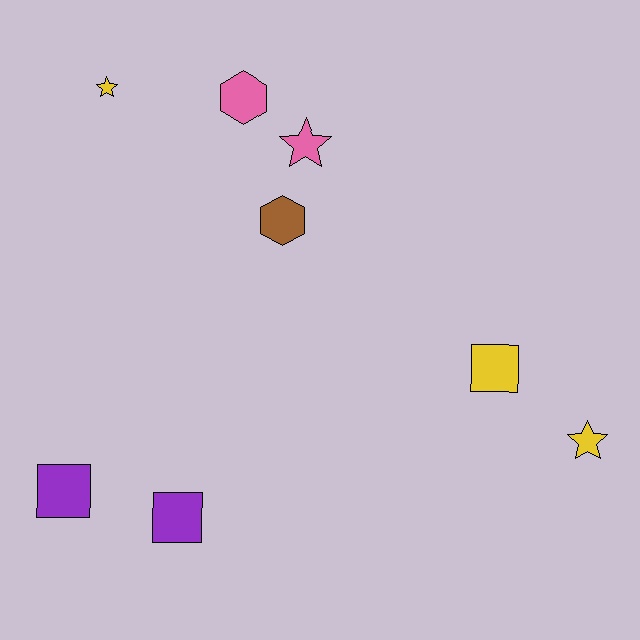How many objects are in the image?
There are 8 objects.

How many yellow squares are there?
There is 1 yellow square.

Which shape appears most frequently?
Star, with 3 objects.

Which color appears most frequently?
Yellow, with 3 objects.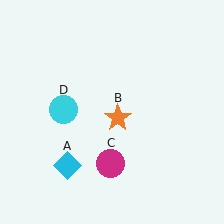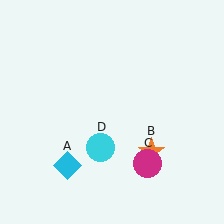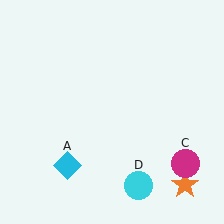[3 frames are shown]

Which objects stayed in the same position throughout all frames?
Cyan diamond (object A) remained stationary.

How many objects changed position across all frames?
3 objects changed position: orange star (object B), magenta circle (object C), cyan circle (object D).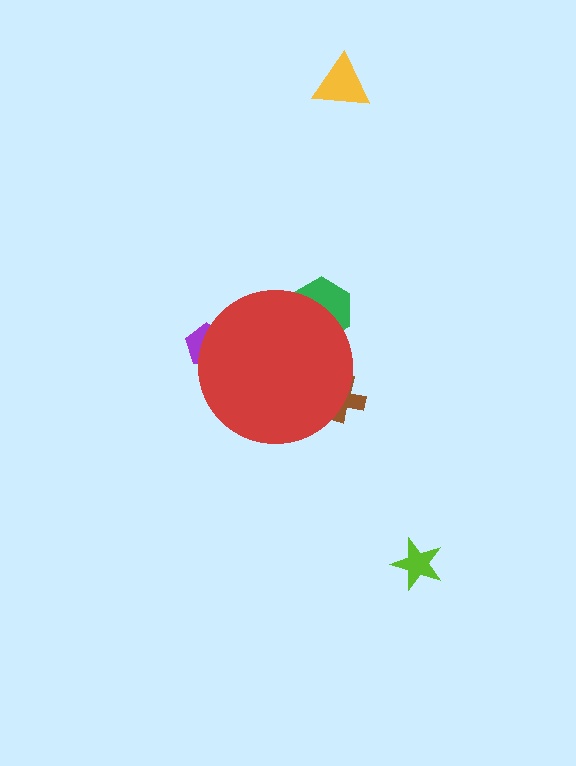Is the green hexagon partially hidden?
Yes, the green hexagon is partially hidden behind the red circle.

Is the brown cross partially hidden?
Yes, the brown cross is partially hidden behind the red circle.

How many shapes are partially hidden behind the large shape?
3 shapes are partially hidden.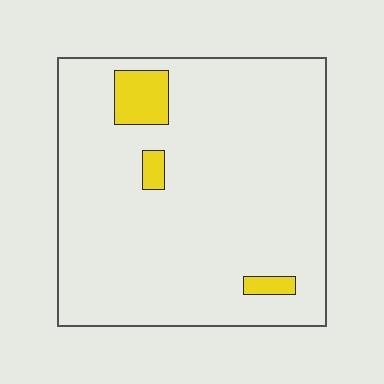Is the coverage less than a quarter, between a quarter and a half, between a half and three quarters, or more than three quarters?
Less than a quarter.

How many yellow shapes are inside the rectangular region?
3.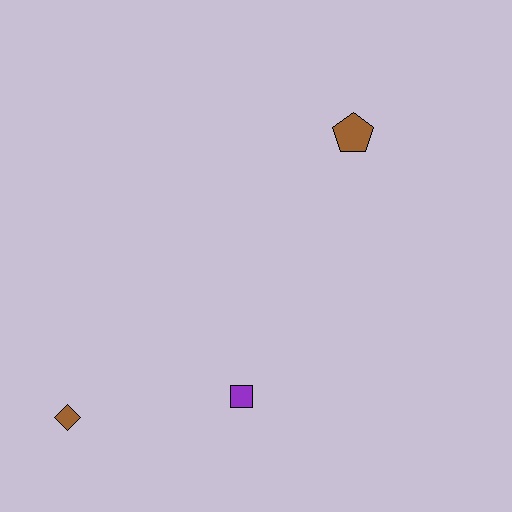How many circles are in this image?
There are no circles.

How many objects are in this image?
There are 3 objects.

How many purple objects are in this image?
There is 1 purple object.